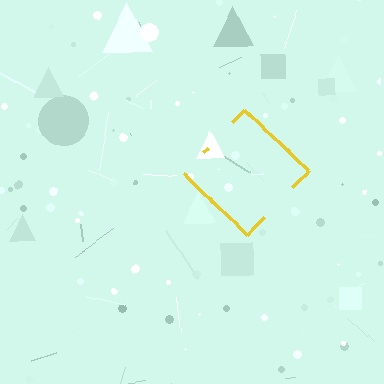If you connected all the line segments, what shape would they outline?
They would outline a diamond.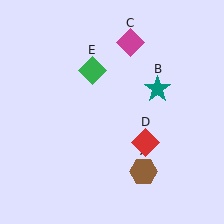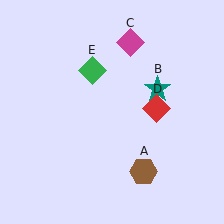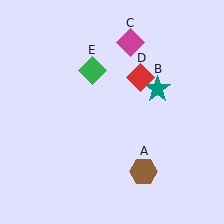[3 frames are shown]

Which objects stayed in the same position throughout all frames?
Brown hexagon (object A) and teal star (object B) and magenta diamond (object C) and green diamond (object E) remained stationary.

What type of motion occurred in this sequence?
The red diamond (object D) rotated counterclockwise around the center of the scene.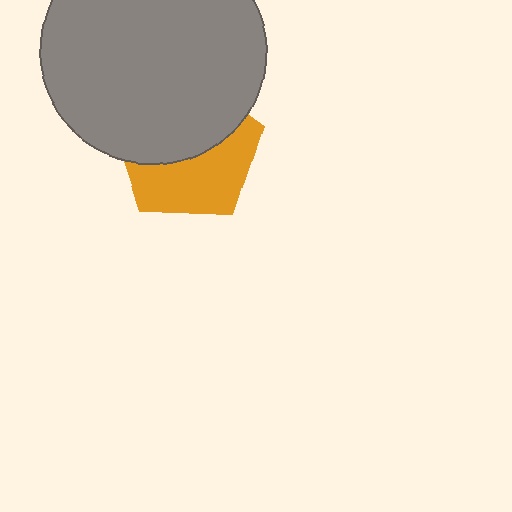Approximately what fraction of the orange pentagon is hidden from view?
Roughly 53% of the orange pentagon is hidden behind the gray circle.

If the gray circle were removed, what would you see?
You would see the complete orange pentagon.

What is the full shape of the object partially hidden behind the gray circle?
The partially hidden object is an orange pentagon.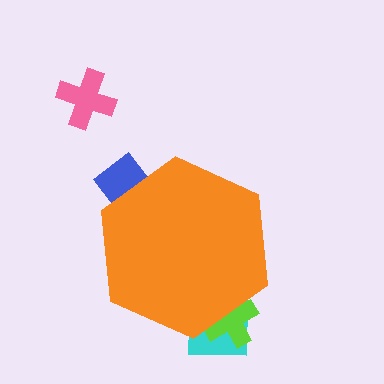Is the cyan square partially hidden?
Yes, the cyan square is partially hidden behind the orange hexagon.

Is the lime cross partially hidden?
Yes, the lime cross is partially hidden behind the orange hexagon.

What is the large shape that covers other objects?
An orange hexagon.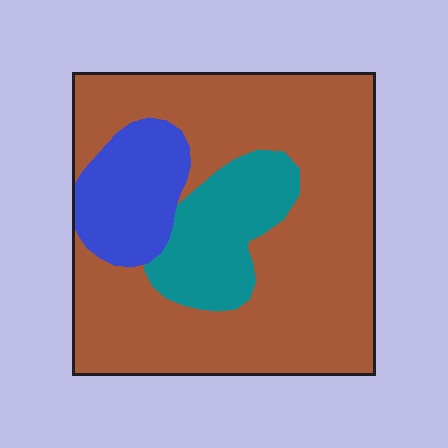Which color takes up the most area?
Brown, at roughly 70%.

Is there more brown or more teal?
Brown.